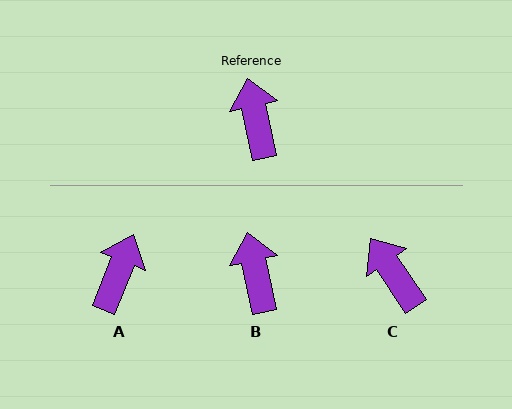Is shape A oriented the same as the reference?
No, it is off by about 34 degrees.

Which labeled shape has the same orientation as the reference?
B.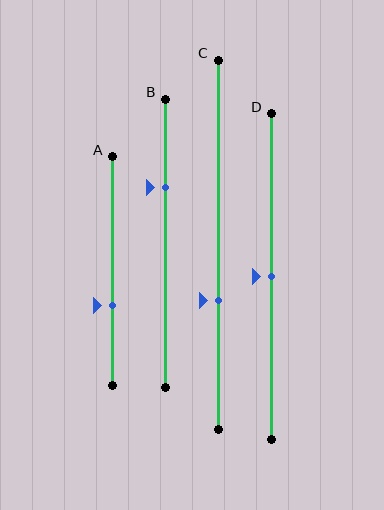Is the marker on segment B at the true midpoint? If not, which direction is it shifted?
No, the marker on segment B is shifted upward by about 19% of the segment length.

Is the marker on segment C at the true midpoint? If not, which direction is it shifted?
No, the marker on segment C is shifted downward by about 15% of the segment length.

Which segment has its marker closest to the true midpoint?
Segment D has its marker closest to the true midpoint.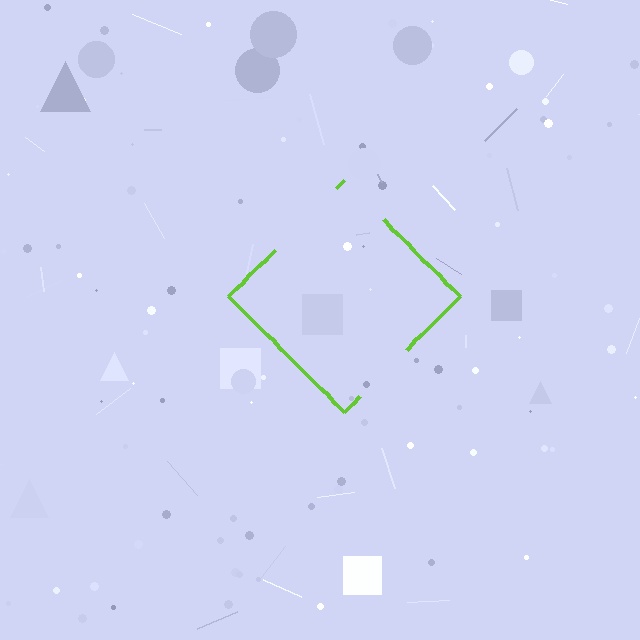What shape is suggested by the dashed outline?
The dashed outline suggests a diamond.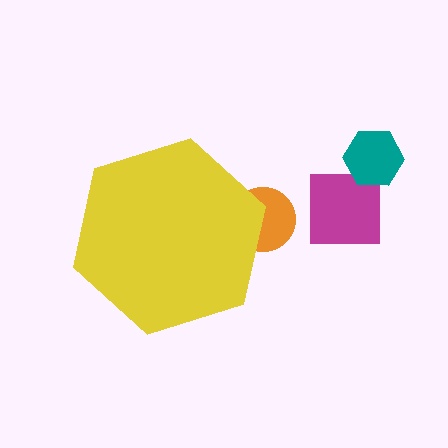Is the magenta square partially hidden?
No, the magenta square is fully visible.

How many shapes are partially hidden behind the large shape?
1 shape is partially hidden.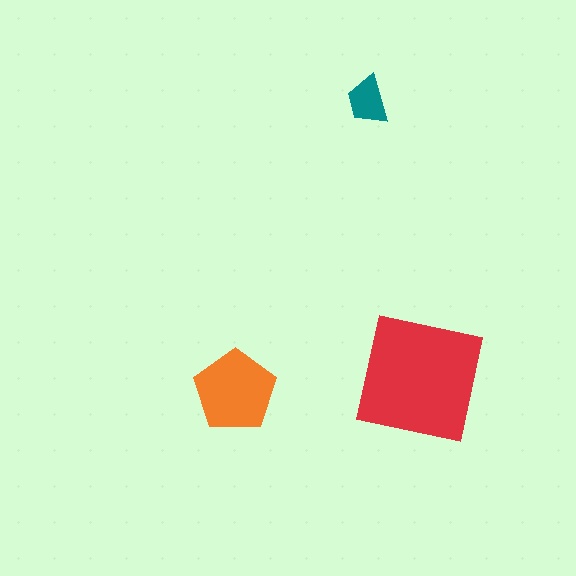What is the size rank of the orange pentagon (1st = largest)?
2nd.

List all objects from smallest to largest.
The teal trapezoid, the orange pentagon, the red square.